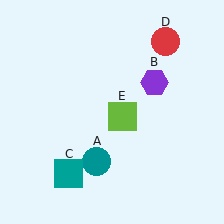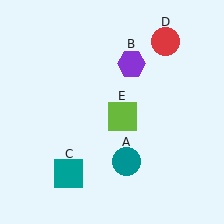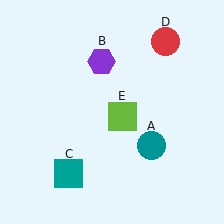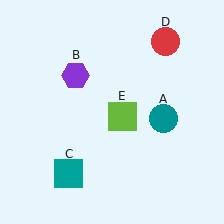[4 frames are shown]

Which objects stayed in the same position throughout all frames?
Teal square (object C) and red circle (object D) and lime square (object E) remained stationary.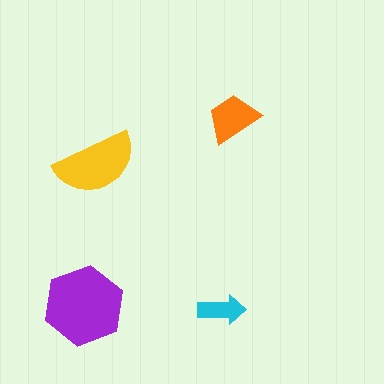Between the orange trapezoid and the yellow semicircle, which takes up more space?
The yellow semicircle.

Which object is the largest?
The purple hexagon.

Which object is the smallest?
The cyan arrow.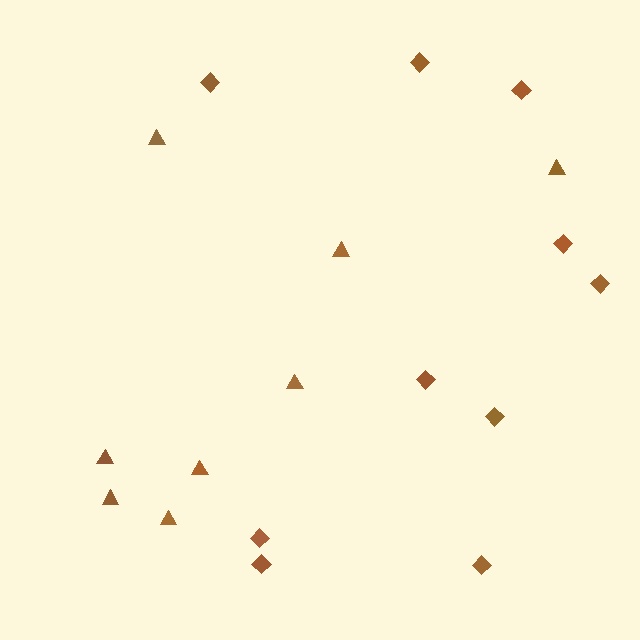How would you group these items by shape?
There are 2 groups: one group of triangles (8) and one group of diamonds (10).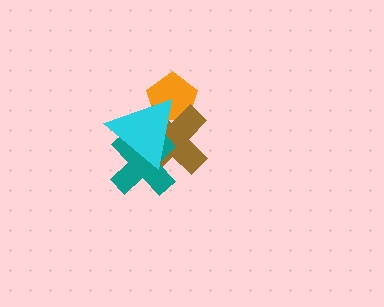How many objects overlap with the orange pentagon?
2 objects overlap with the orange pentagon.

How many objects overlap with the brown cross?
3 objects overlap with the brown cross.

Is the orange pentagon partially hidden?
Yes, it is partially covered by another shape.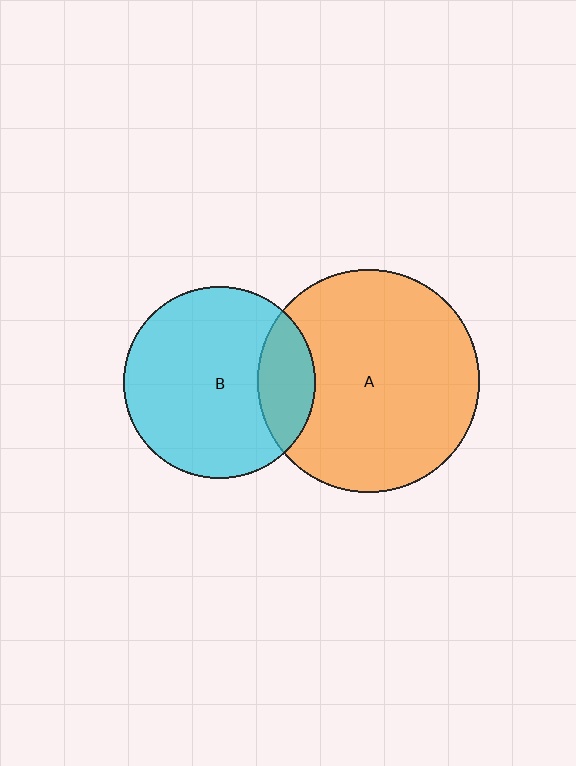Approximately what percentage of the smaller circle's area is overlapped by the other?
Approximately 20%.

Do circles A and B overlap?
Yes.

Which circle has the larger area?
Circle A (orange).